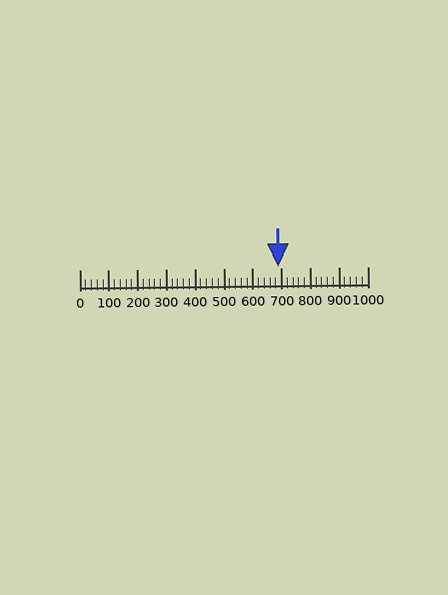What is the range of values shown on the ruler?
The ruler shows values from 0 to 1000.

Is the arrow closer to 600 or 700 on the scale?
The arrow is closer to 700.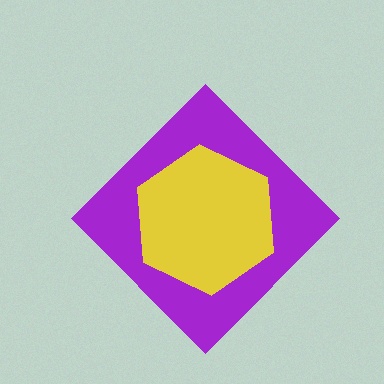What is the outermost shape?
The purple diamond.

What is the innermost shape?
The yellow hexagon.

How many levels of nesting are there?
2.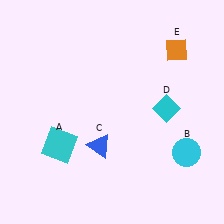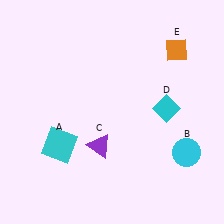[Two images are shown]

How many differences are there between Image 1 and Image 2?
There is 1 difference between the two images.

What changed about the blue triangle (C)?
In Image 1, C is blue. In Image 2, it changed to purple.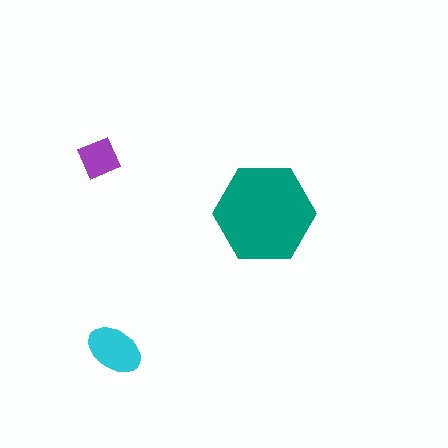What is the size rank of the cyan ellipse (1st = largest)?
2nd.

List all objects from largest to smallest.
The teal hexagon, the cyan ellipse, the purple diamond.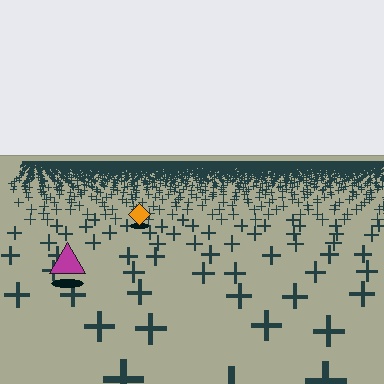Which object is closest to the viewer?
The magenta triangle is closest. The texture marks near it are larger and more spread out.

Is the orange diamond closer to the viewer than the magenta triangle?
No. The magenta triangle is closer — you can tell from the texture gradient: the ground texture is coarser near it.